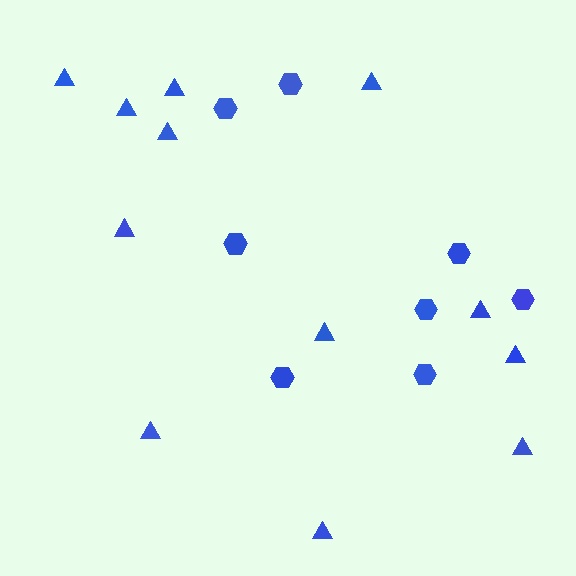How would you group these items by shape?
There are 2 groups: one group of hexagons (8) and one group of triangles (12).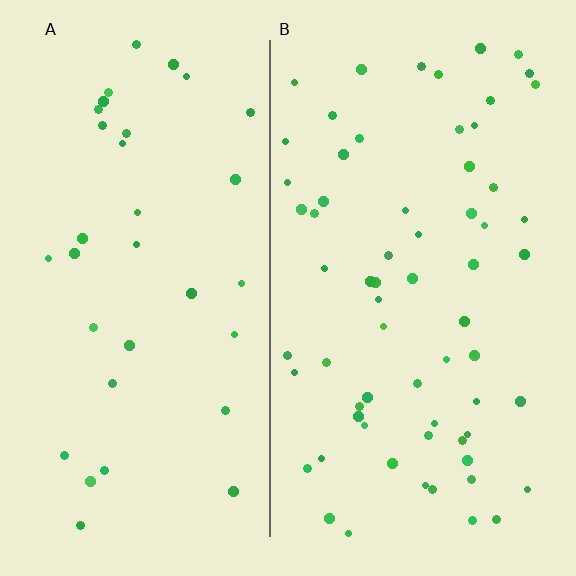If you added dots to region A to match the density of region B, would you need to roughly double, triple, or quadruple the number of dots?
Approximately double.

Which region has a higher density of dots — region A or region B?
B (the right).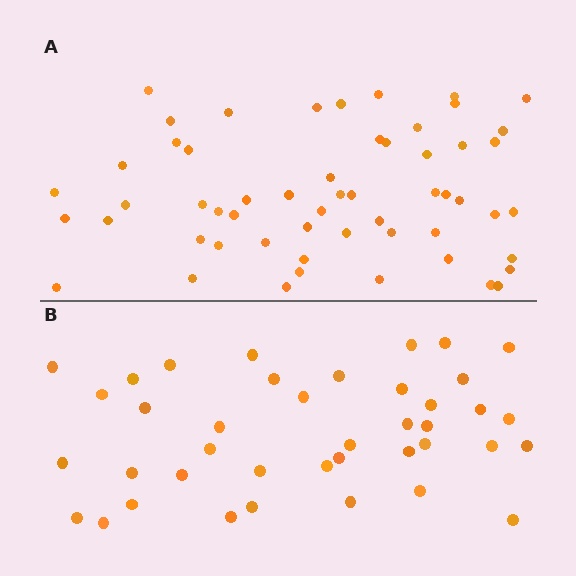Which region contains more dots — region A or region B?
Region A (the top region) has more dots.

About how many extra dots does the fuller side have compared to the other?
Region A has approximately 15 more dots than region B.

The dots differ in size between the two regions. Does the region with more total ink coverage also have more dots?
No. Region B has more total ink coverage because its dots are larger, but region A actually contains more individual dots. Total area can be misleading — the number of items is what matters here.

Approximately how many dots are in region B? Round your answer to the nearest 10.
About 40 dots.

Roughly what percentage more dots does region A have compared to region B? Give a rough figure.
About 40% more.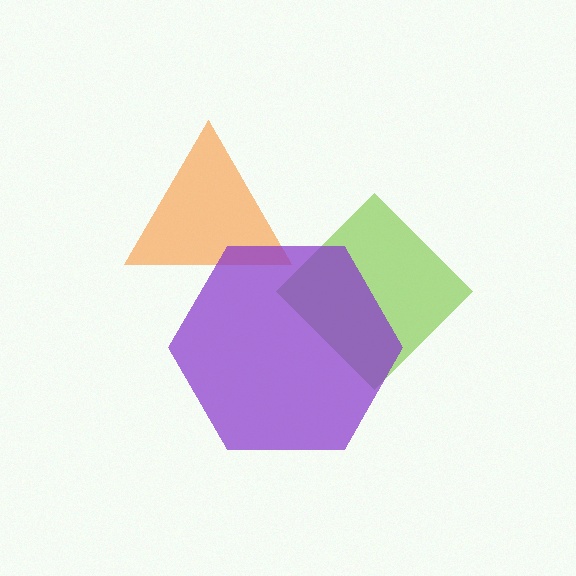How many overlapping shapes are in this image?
There are 3 overlapping shapes in the image.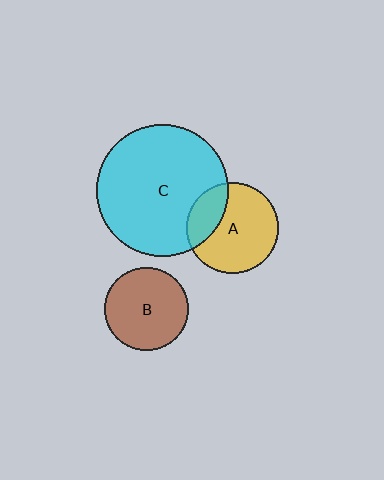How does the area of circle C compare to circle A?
Approximately 2.1 times.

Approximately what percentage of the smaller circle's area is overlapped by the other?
Approximately 25%.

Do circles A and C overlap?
Yes.